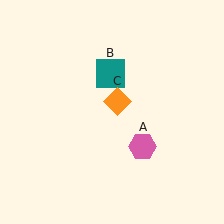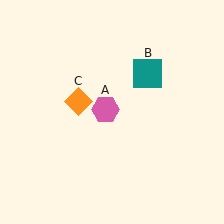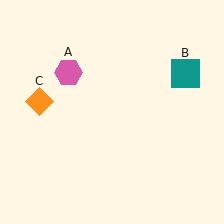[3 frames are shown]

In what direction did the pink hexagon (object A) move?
The pink hexagon (object A) moved up and to the left.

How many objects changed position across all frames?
3 objects changed position: pink hexagon (object A), teal square (object B), orange diamond (object C).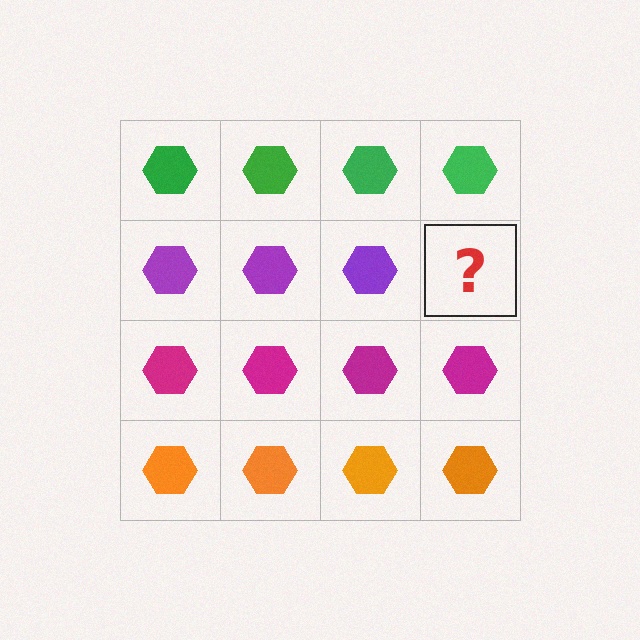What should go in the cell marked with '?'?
The missing cell should contain a purple hexagon.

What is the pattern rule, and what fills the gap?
The rule is that each row has a consistent color. The gap should be filled with a purple hexagon.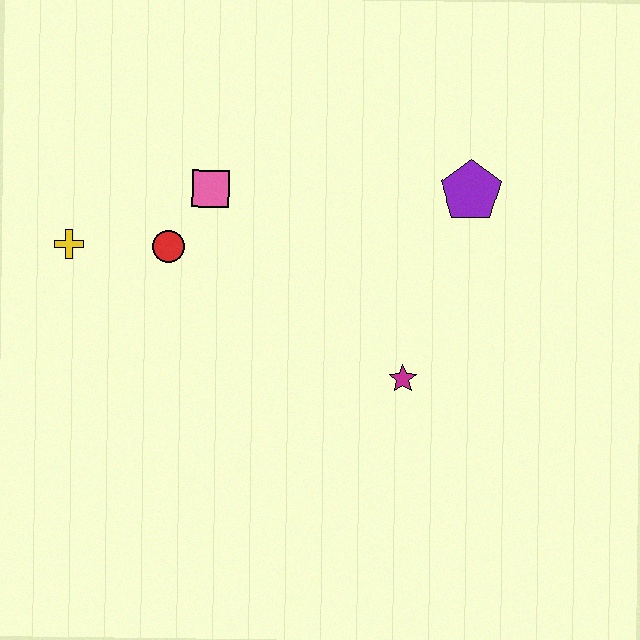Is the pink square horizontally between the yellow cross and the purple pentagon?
Yes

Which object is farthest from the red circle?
The purple pentagon is farthest from the red circle.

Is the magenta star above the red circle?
No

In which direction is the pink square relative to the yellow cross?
The pink square is to the right of the yellow cross.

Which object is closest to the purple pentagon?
The magenta star is closest to the purple pentagon.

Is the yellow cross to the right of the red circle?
No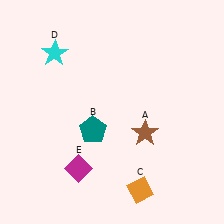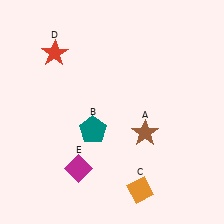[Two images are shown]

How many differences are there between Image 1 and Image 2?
There is 1 difference between the two images.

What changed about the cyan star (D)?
In Image 1, D is cyan. In Image 2, it changed to red.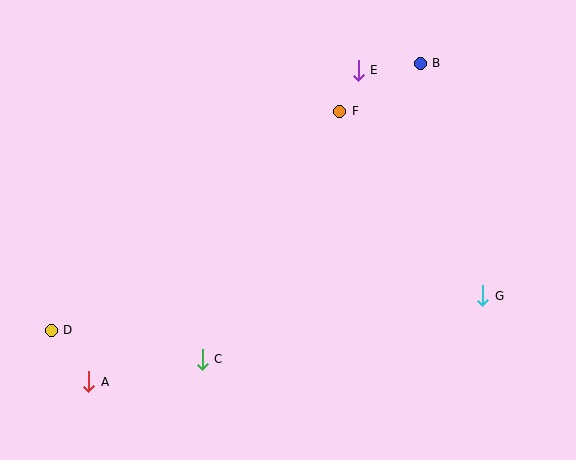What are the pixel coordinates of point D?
Point D is at (51, 330).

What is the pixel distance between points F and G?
The distance between F and G is 233 pixels.